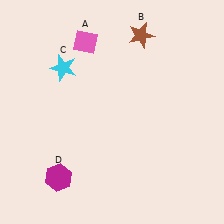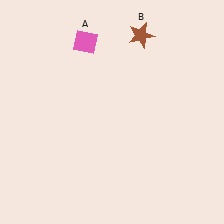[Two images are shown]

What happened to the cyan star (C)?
The cyan star (C) was removed in Image 2. It was in the top-left area of Image 1.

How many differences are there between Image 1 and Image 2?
There are 2 differences between the two images.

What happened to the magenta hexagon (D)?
The magenta hexagon (D) was removed in Image 2. It was in the bottom-left area of Image 1.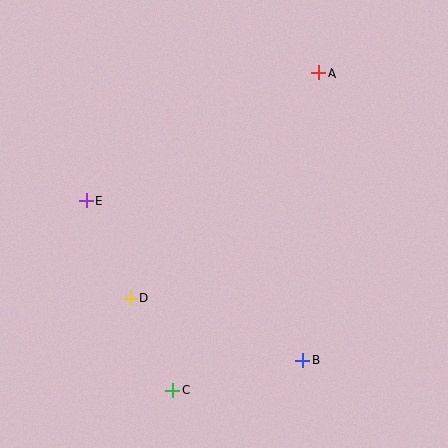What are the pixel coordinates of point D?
Point D is at (130, 298).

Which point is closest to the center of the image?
Point D at (130, 298) is closest to the center.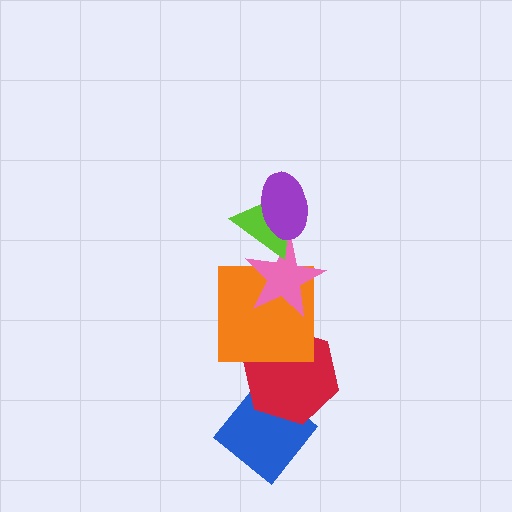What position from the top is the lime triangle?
The lime triangle is 2nd from the top.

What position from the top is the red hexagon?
The red hexagon is 5th from the top.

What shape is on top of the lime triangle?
The purple ellipse is on top of the lime triangle.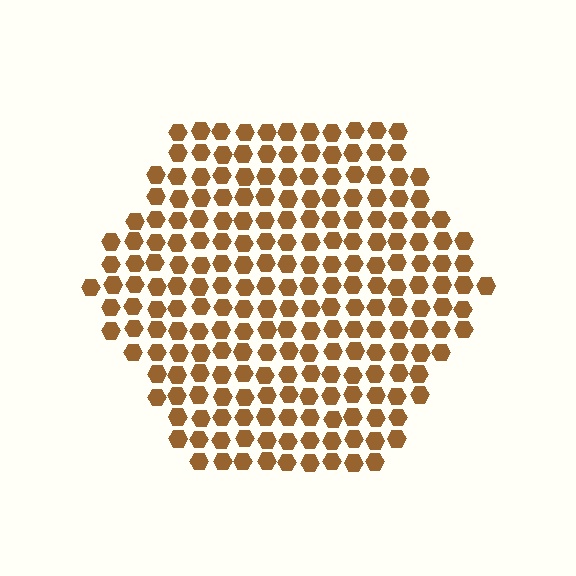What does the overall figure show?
The overall figure shows a hexagon.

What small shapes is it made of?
It is made of small hexagons.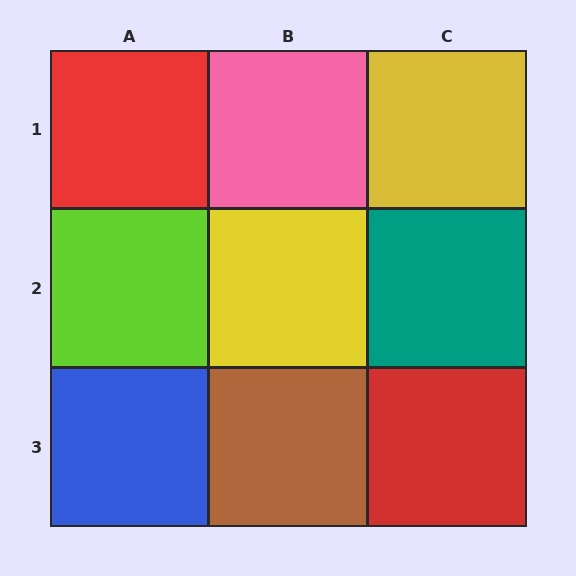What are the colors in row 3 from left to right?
Blue, brown, red.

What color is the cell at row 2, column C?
Teal.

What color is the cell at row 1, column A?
Red.